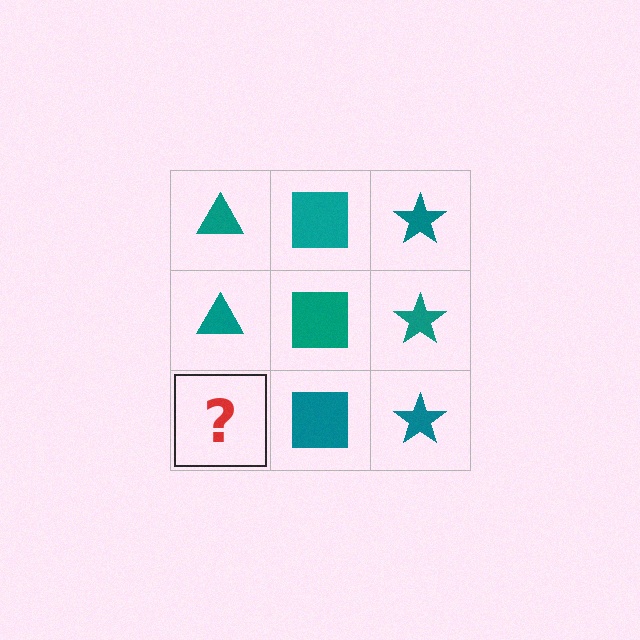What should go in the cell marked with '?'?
The missing cell should contain a teal triangle.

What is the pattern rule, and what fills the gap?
The rule is that each column has a consistent shape. The gap should be filled with a teal triangle.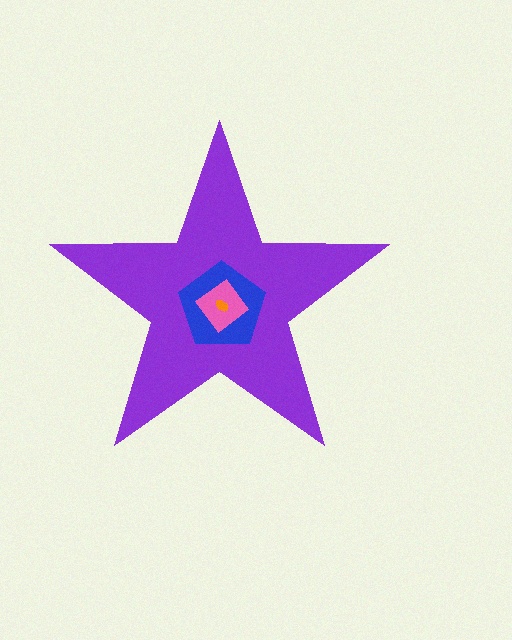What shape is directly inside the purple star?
The blue pentagon.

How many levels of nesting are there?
4.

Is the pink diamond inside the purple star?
Yes.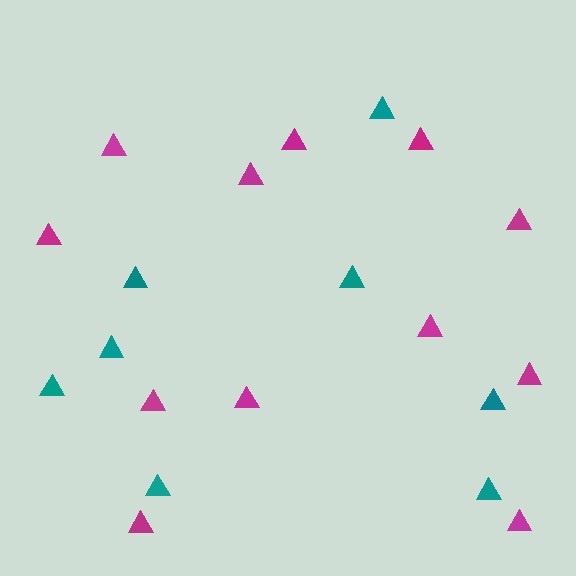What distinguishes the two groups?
There are 2 groups: one group of teal triangles (8) and one group of magenta triangles (12).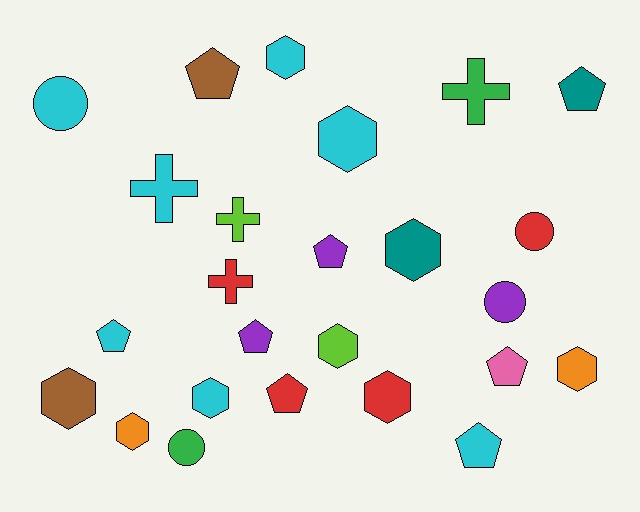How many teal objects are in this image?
There are 2 teal objects.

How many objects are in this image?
There are 25 objects.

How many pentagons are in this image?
There are 8 pentagons.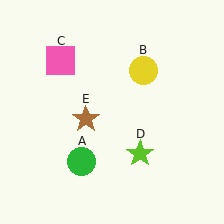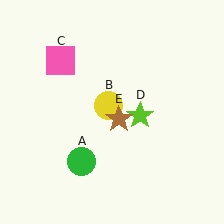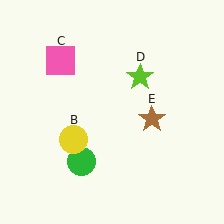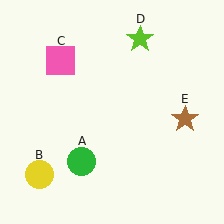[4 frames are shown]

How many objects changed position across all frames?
3 objects changed position: yellow circle (object B), lime star (object D), brown star (object E).